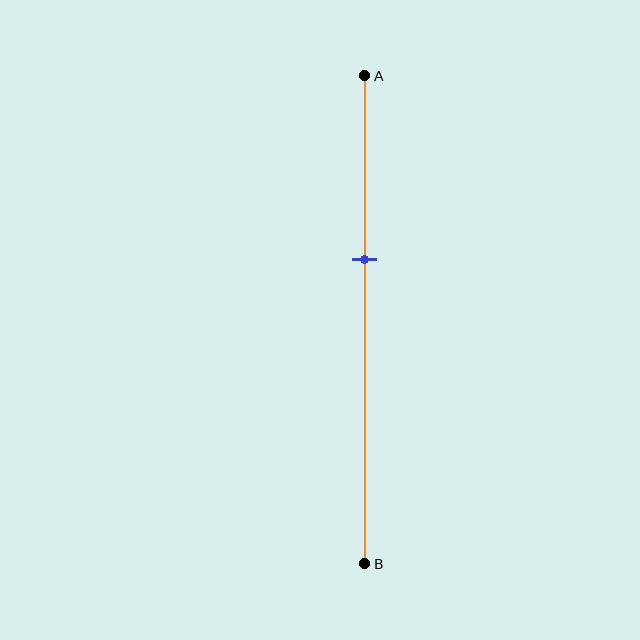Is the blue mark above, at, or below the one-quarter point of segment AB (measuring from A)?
The blue mark is below the one-quarter point of segment AB.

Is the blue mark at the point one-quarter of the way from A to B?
No, the mark is at about 40% from A, not at the 25% one-quarter point.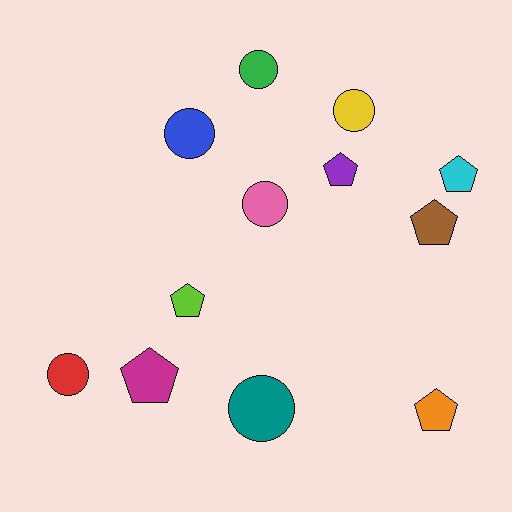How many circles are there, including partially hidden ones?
There are 6 circles.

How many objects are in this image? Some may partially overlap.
There are 12 objects.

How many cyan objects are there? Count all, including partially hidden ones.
There is 1 cyan object.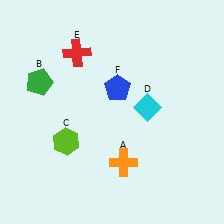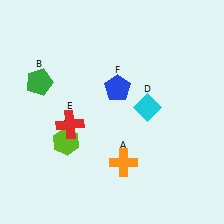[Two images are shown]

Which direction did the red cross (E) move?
The red cross (E) moved down.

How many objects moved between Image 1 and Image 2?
1 object moved between the two images.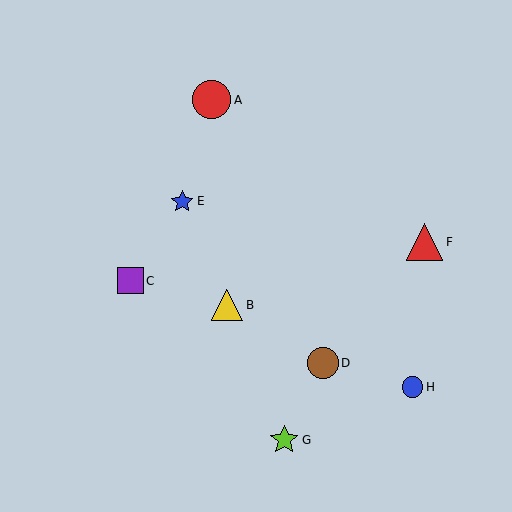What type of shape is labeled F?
Shape F is a red triangle.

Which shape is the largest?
The red circle (labeled A) is the largest.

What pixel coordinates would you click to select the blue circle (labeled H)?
Click at (413, 387) to select the blue circle H.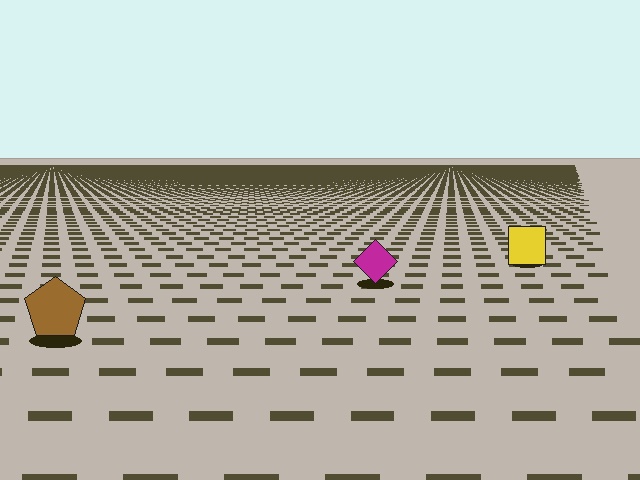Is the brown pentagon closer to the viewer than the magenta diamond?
Yes. The brown pentagon is closer — you can tell from the texture gradient: the ground texture is coarser near it.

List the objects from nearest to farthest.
From nearest to farthest: the brown pentagon, the magenta diamond, the yellow square.